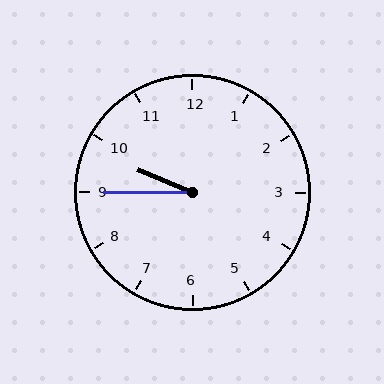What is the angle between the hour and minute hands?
Approximately 22 degrees.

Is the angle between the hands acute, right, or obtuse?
It is acute.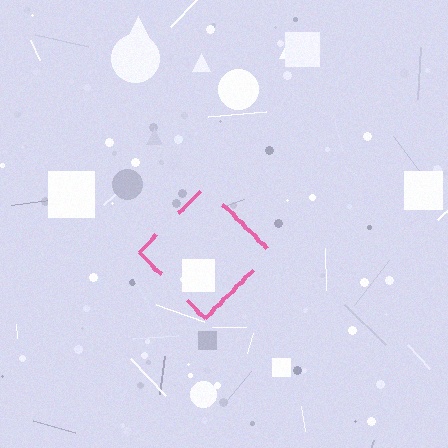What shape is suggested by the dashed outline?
The dashed outline suggests a diamond.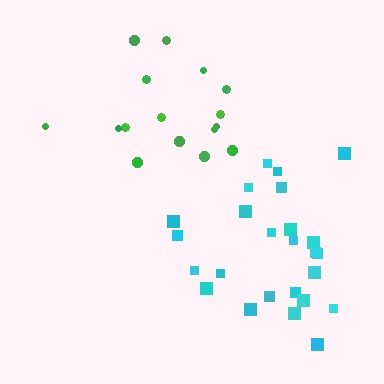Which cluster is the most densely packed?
Cyan.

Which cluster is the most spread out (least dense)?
Green.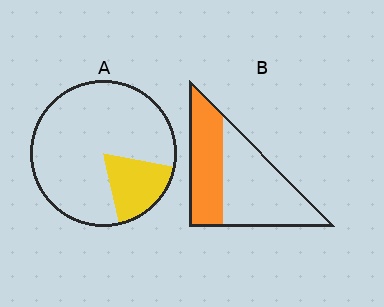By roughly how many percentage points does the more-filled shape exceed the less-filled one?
By roughly 20 percentage points (B over A).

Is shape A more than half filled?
No.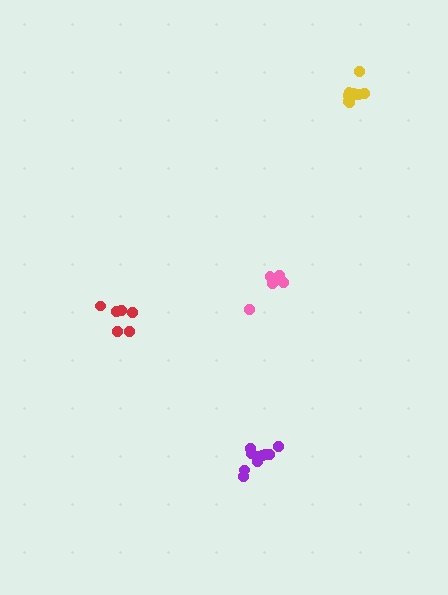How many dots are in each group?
Group 1: 6 dots, Group 2: 9 dots, Group 3: 5 dots, Group 4: 10 dots (30 total).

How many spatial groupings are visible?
There are 4 spatial groupings.